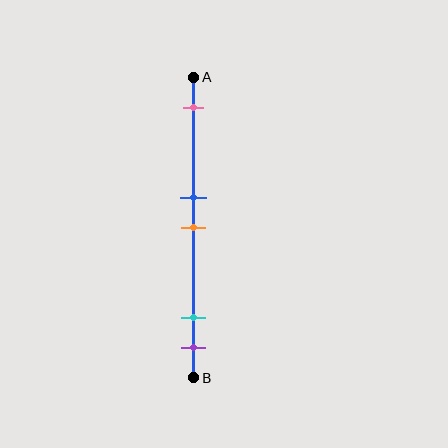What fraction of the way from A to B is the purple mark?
The purple mark is approximately 90% (0.9) of the way from A to B.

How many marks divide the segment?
There are 5 marks dividing the segment.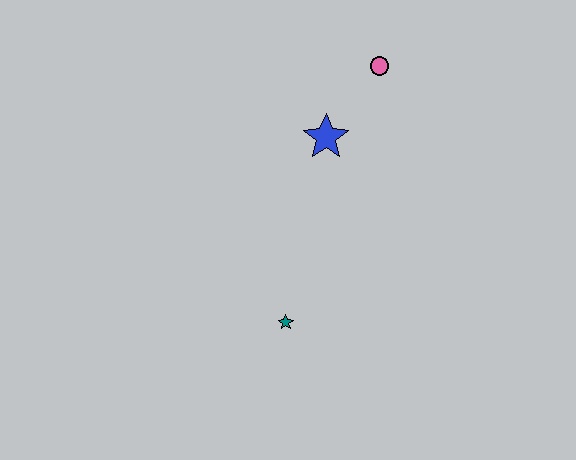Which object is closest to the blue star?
The pink circle is closest to the blue star.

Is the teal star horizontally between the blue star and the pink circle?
No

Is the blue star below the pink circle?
Yes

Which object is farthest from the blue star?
The teal star is farthest from the blue star.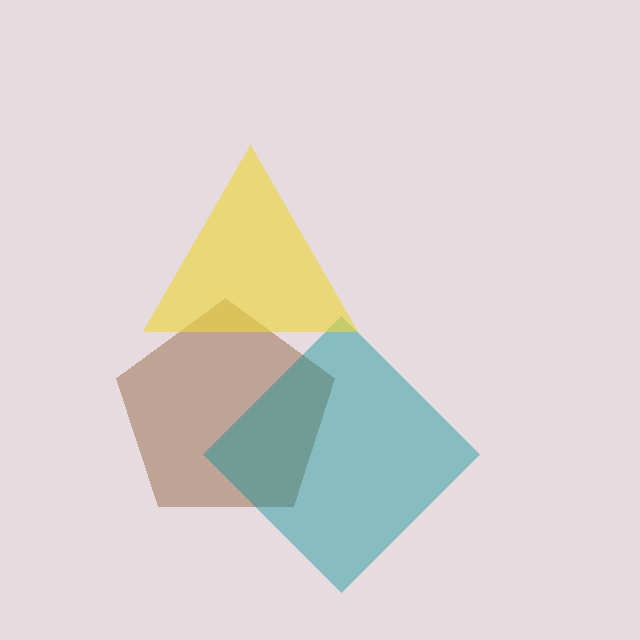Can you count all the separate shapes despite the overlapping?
Yes, there are 3 separate shapes.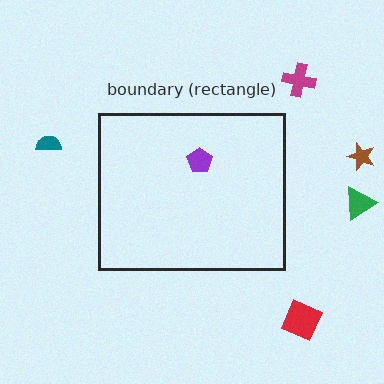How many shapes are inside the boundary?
1 inside, 5 outside.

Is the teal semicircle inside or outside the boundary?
Outside.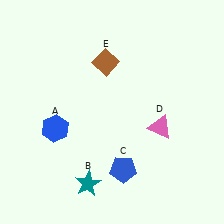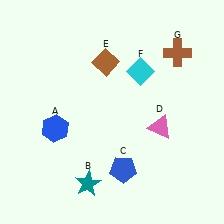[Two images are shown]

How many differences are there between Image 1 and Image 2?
There are 2 differences between the two images.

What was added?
A cyan diamond (F), a brown cross (G) were added in Image 2.